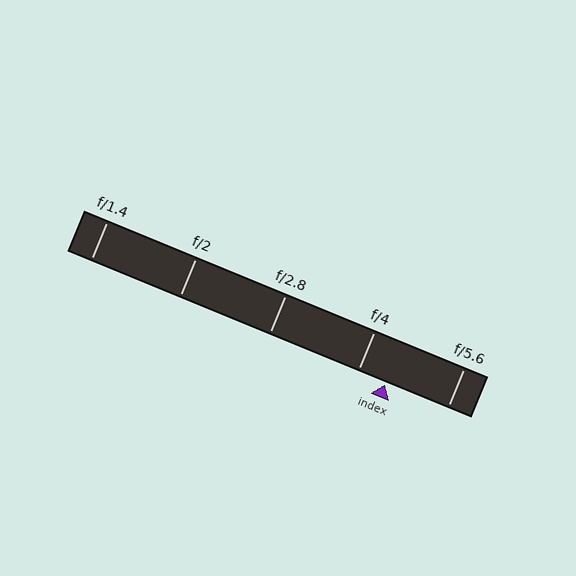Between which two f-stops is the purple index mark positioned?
The index mark is between f/4 and f/5.6.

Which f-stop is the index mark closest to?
The index mark is closest to f/4.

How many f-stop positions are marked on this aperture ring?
There are 5 f-stop positions marked.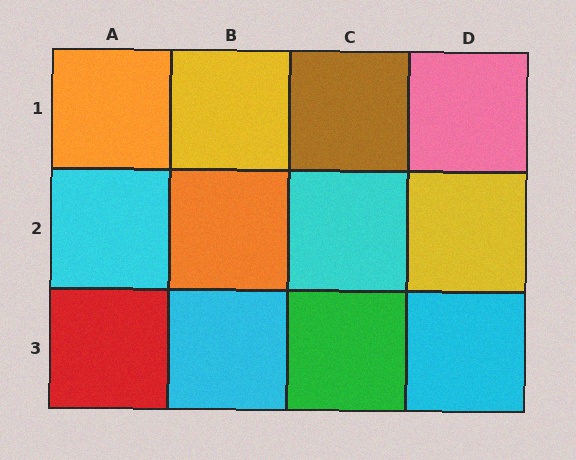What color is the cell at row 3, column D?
Cyan.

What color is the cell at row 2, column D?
Yellow.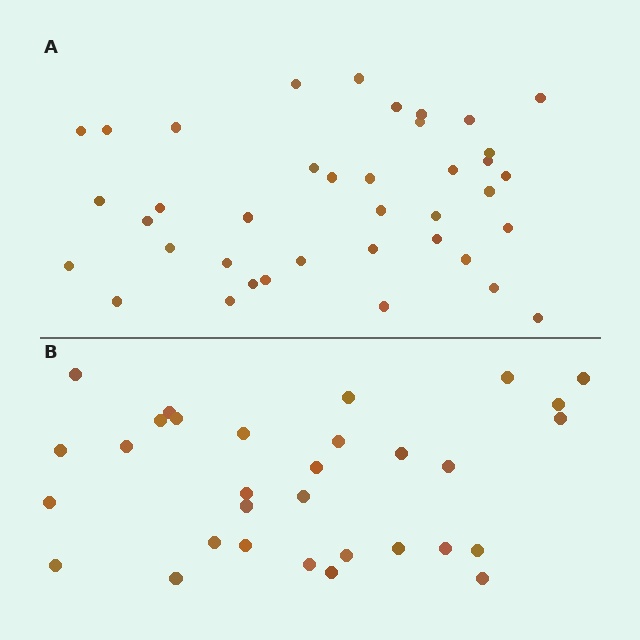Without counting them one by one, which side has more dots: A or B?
Region A (the top region) has more dots.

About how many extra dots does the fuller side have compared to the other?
Region A has roughly 8 or so more dots than region B.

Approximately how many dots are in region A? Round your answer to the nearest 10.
About 40 dots. (The exact count is 39, which rounds to 40.)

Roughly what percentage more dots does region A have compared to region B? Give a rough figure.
About 25% more.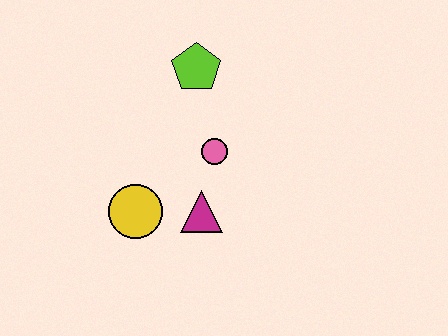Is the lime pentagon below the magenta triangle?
No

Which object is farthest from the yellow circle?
The lime pentagon is farthest from the yellow circle.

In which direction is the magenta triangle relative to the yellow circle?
The magenta triangle is to the right of the yellow circle.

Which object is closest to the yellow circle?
The magenta triangle is closest to the yellow circle.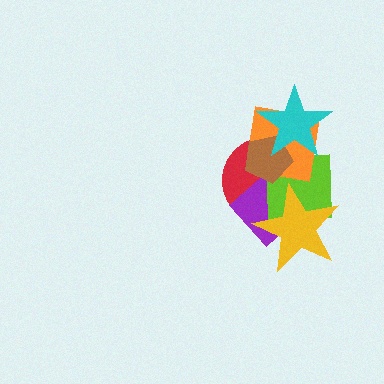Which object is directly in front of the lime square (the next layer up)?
The orange square is directly in front of the lime square.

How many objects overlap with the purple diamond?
5 objects overlap with the purple diamond.